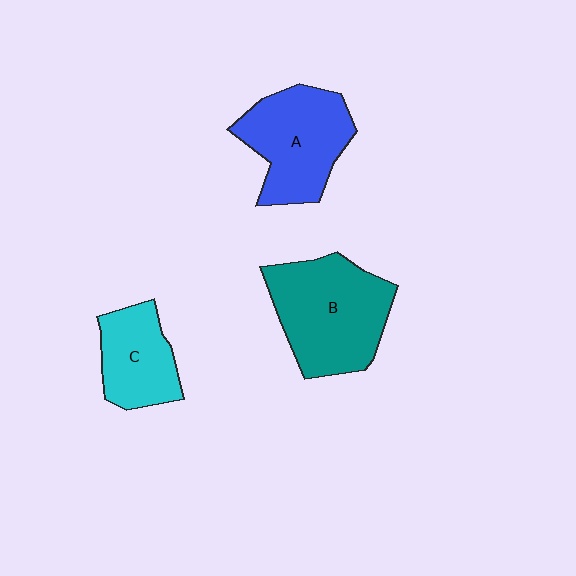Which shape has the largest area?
Shape B (teal).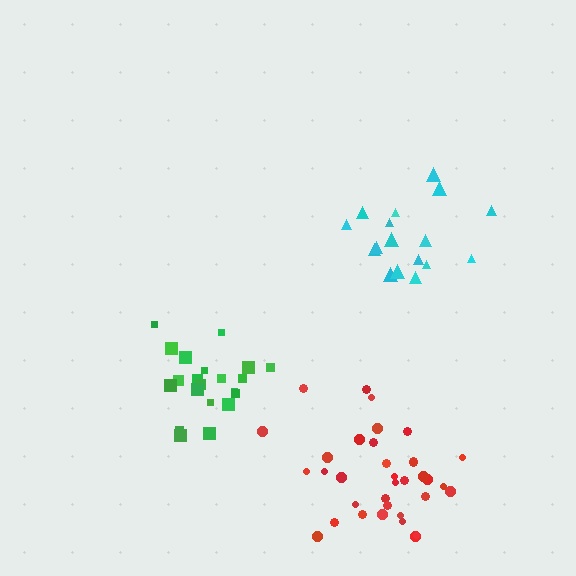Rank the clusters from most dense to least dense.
green, red, cyan.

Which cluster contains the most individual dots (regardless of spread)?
Red (35).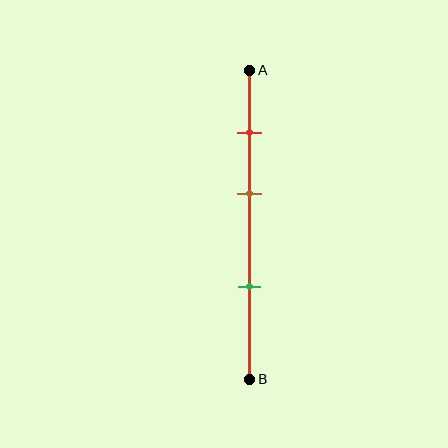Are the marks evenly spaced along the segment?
Yes, the marks are approximately evenly spaced.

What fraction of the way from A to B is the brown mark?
The brown mark is approximately 40% (0.4) of the way from A to B.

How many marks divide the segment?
There are 3 marks dividing the segment.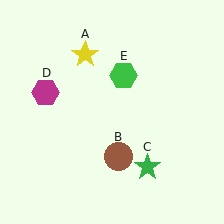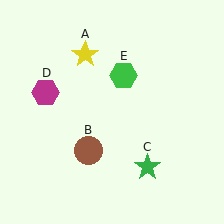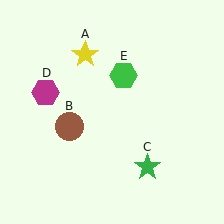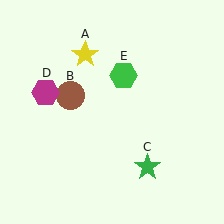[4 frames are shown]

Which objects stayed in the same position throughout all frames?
Yellow star (object A) and green star (object C) and magenta hexagon (object D) and green hexagon (object E) remained stationary.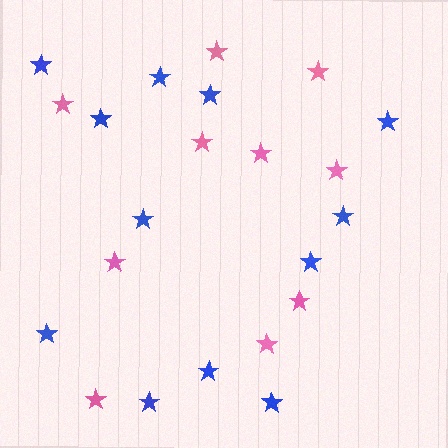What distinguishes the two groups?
There are 2 groups: one group of pink stars (10) and one group of blue stars (12).